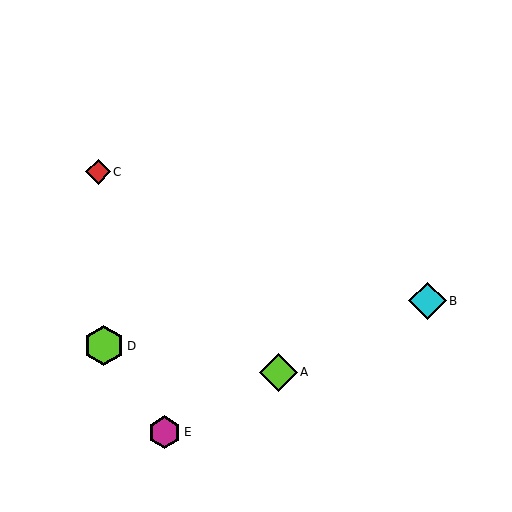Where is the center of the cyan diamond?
The center of the cyan diamond is at (427, 301).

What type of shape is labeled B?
Shape B is a cyan diamond.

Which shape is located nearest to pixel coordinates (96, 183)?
The red diamond (labeled C) at (98, 172) is nearest to that location.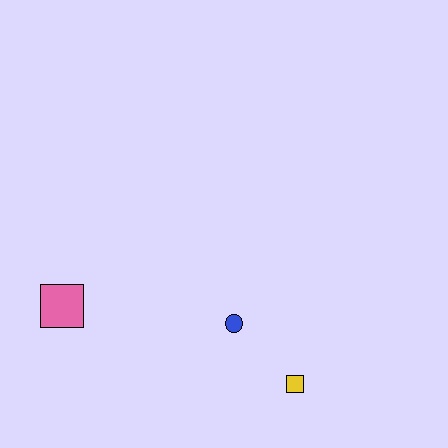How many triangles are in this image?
There are no triangles.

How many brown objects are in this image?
There are no brown objects.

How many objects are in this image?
There are 3 objects.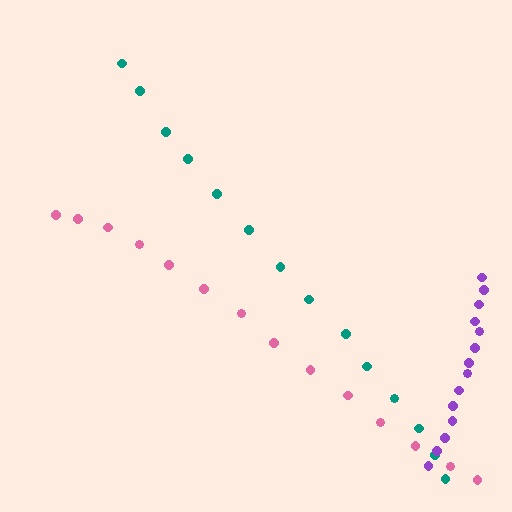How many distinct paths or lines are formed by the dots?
There are 3 distinct paths.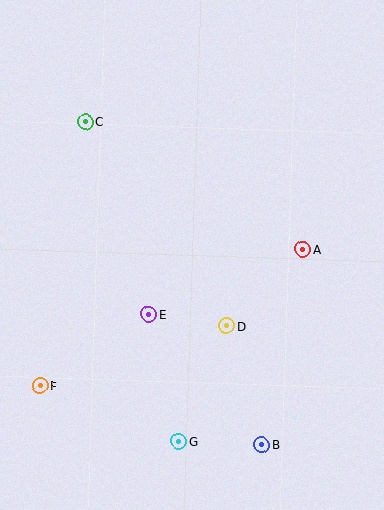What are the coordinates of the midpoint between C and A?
The midpoint between C and A is at (194, 186).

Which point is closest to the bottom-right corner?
Point B is closest to the bottom-right corner.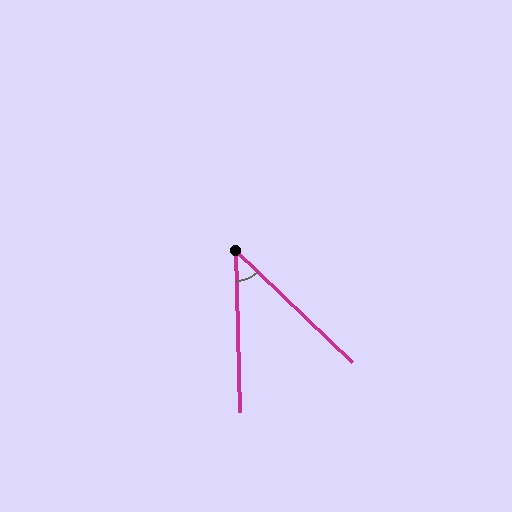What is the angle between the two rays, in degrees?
Approximately 45 degrees.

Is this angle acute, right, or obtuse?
It is acute.